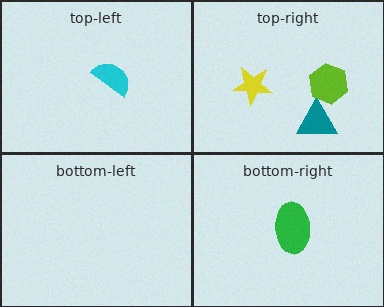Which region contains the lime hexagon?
The top-right region.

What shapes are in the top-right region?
The teal triangle, the yellow star, the lime hexagon.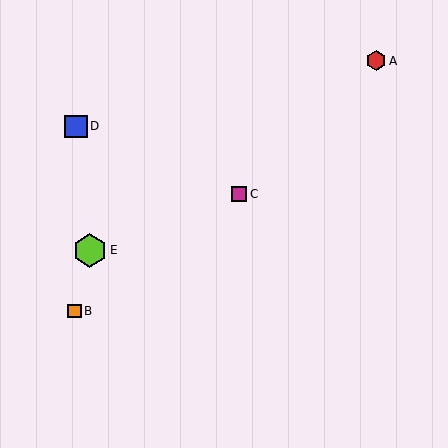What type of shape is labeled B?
Shape B is an orange square.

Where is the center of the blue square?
The center of the blue square is at (76, 126).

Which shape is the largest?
The lime hexagon (labeled E) is the largest.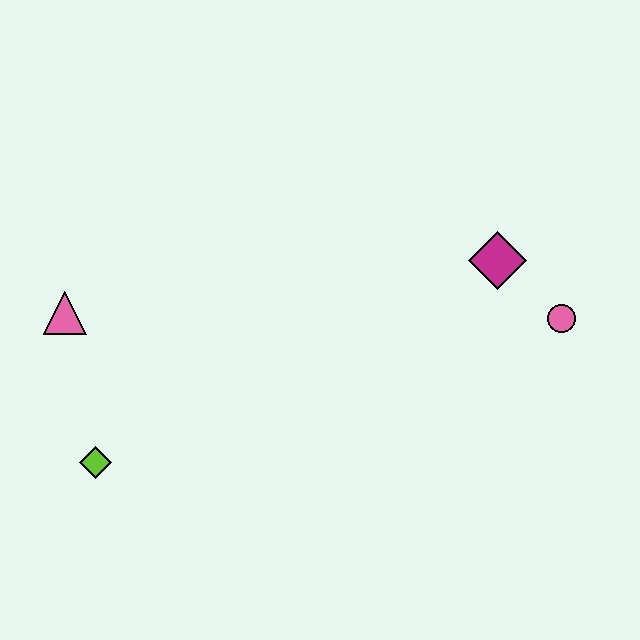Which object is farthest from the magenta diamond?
The lime diamond is farthest from the magenta diamond.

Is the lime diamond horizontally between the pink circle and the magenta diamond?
No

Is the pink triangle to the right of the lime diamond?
No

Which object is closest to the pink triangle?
The lime diamond is closest to the pink triangle.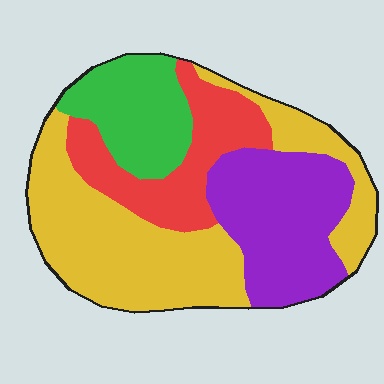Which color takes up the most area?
Yellow, at roughly 40%.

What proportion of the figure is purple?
Purple takes up about one quarter (1/4) of the figure.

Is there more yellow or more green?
Yellow.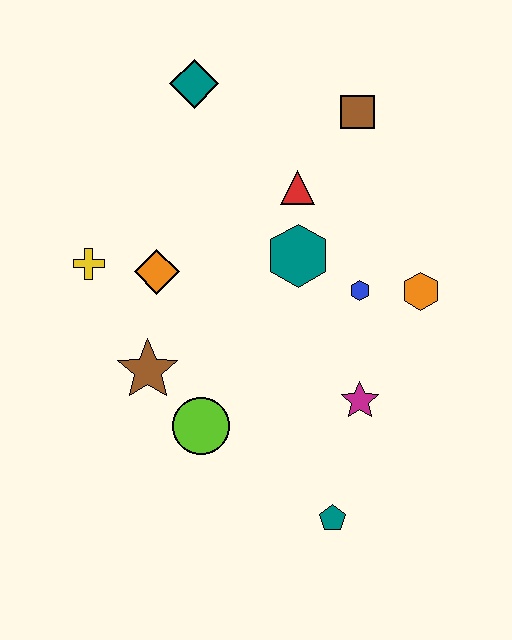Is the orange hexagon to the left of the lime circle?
No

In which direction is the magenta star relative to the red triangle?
The magenta star is below the red triangle.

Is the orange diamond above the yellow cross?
No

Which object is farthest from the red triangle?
The teal pentagon is farthest from the red triangle.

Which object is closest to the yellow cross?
The orange diamond is closest to the yellow cross.